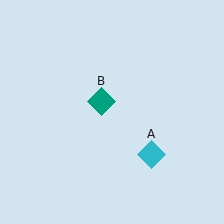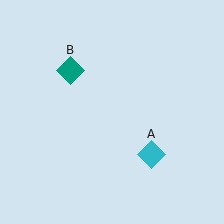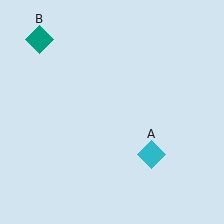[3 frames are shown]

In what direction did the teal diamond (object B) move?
The teal diamond (object B) moved up and to the left.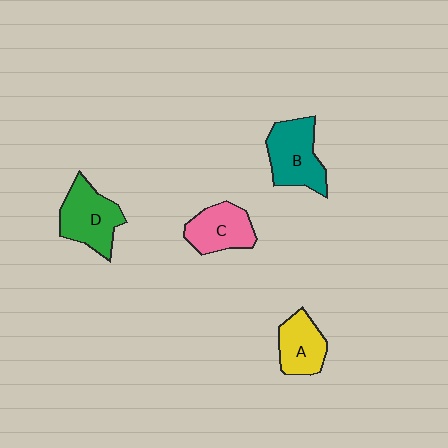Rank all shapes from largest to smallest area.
From largest to smallest: B (teal), D (green), C (pink), A (yellow).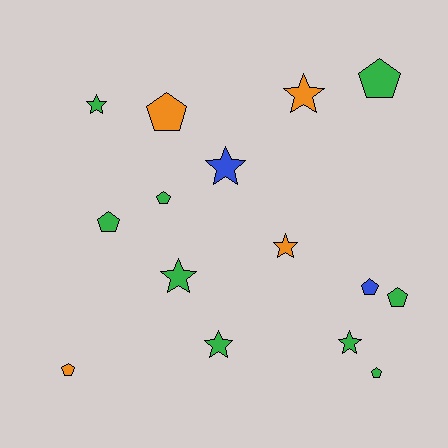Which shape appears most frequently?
Pentagon, with 8 objects.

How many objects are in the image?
There are 15 objects.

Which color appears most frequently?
Green, with 9 objects.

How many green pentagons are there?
There are 5 green pentagons.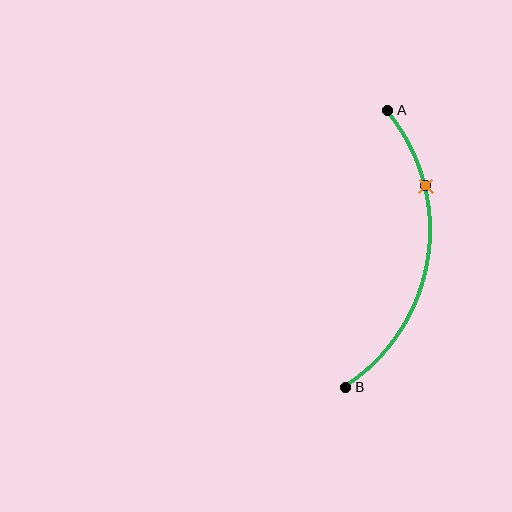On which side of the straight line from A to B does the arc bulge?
The arc bulges to the right of the straight line connecting A and B.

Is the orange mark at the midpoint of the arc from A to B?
No. The orange mark lies on the arc but is closer to endpoint A. The arc midpoint would be at the point on the curve equidistant along the arc from both A and B.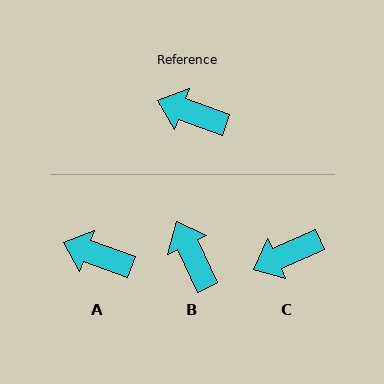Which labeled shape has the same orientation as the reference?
A.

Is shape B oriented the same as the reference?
No, it is off by about 45 degrees.